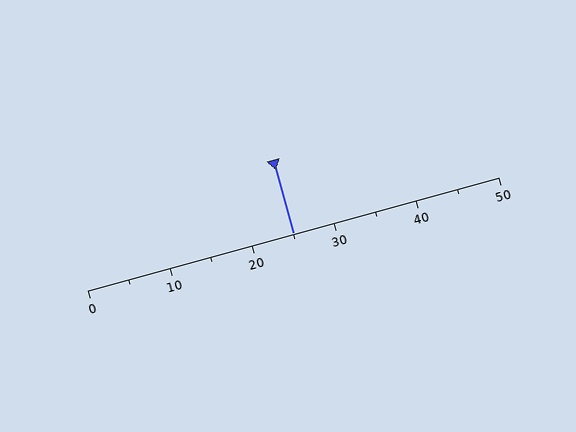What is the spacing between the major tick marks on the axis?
The major ticks are spaced 10 apart.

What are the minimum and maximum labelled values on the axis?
The axis runs from 0 to 50.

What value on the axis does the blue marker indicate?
The marker indicates approximately 25.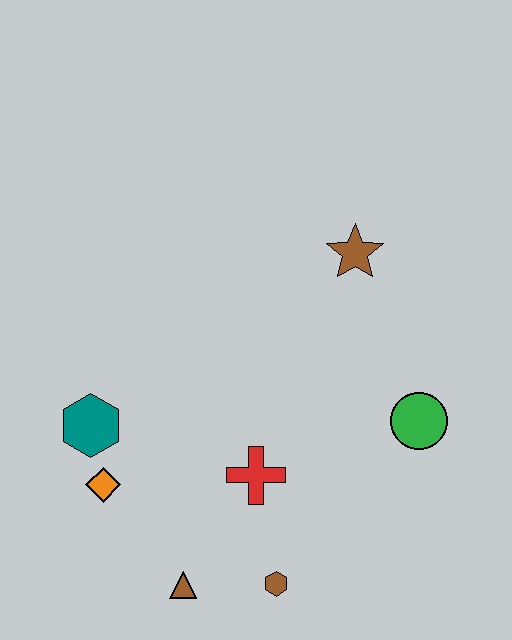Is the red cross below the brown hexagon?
No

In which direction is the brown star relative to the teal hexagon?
The brown star is to the right of the teal hexagon.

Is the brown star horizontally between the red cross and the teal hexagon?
No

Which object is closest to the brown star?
The green circle is closest to the brown star.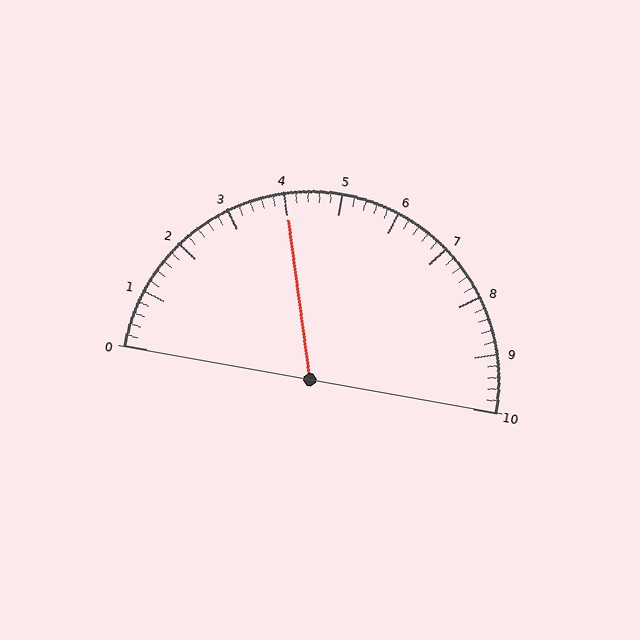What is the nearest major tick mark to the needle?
The nearest major tick mark is 4.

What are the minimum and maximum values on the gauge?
The gauge ranges from 0 to 10.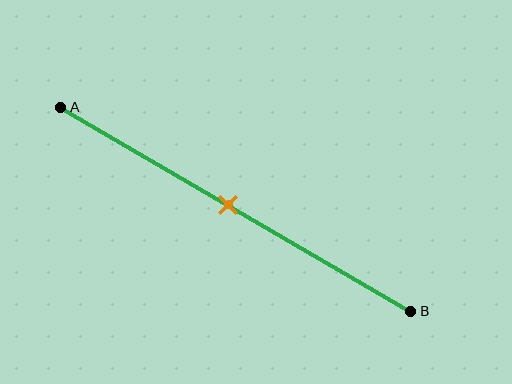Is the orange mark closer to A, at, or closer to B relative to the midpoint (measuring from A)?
The orange mark is approximately at the midpoint of segment AB.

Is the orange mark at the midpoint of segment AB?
Yes, the mark is approximately at the midpoint.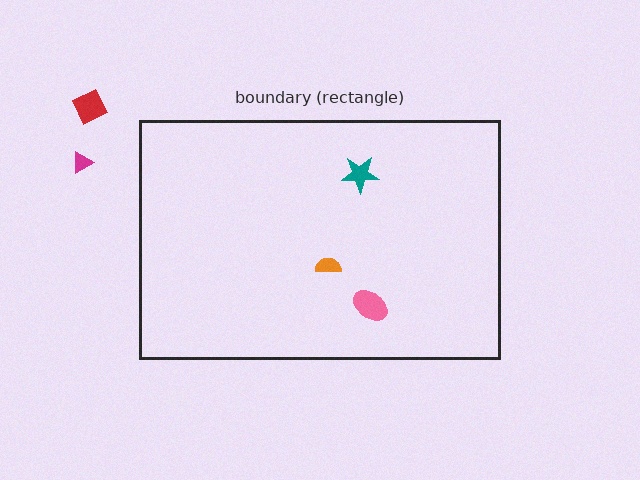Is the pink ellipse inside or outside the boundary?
Inside.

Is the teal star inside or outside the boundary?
Inside.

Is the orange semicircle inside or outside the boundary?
Inside.